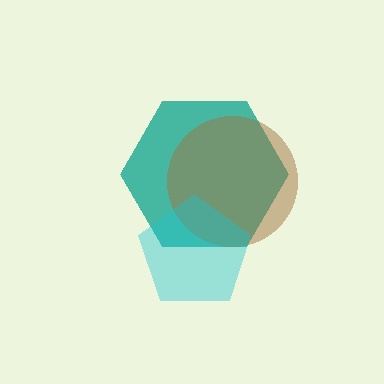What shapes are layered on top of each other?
The layered shapes are: a teal hexagon, a brown circle, a cyan pentagon.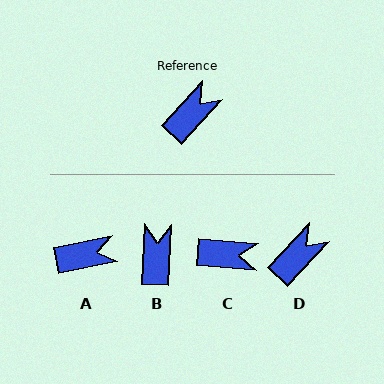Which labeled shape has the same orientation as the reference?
D.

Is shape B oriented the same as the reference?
No, it is off by about 40 degrees.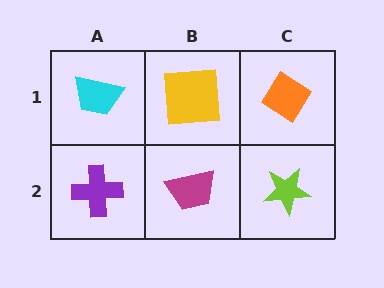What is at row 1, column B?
A yellow square.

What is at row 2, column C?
A lime star.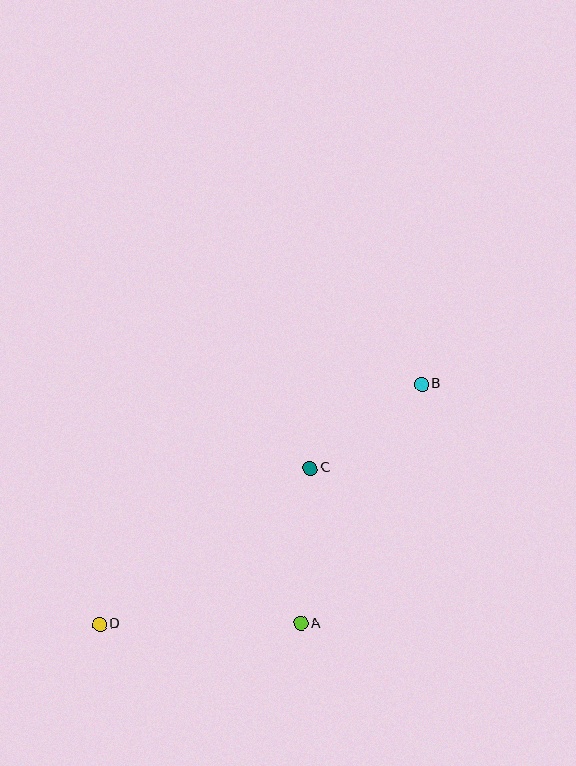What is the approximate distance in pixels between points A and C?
The distance between A and C is approximately 155 pixels.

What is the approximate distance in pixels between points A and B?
The distance between A and B is approximately 268 pixels.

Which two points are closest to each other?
Points B and C are closest to each other.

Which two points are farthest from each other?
Points B and D are farthest from each other.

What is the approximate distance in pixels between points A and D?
The distance between A and D is approximately 201 pixels.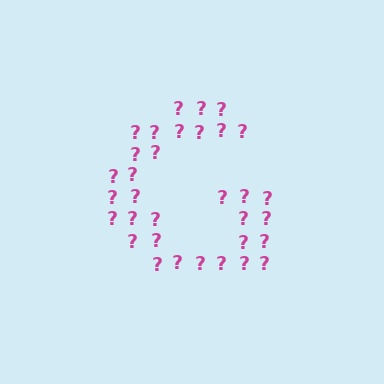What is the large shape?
The large shape is the letter G.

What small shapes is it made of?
It is made of small question marks.